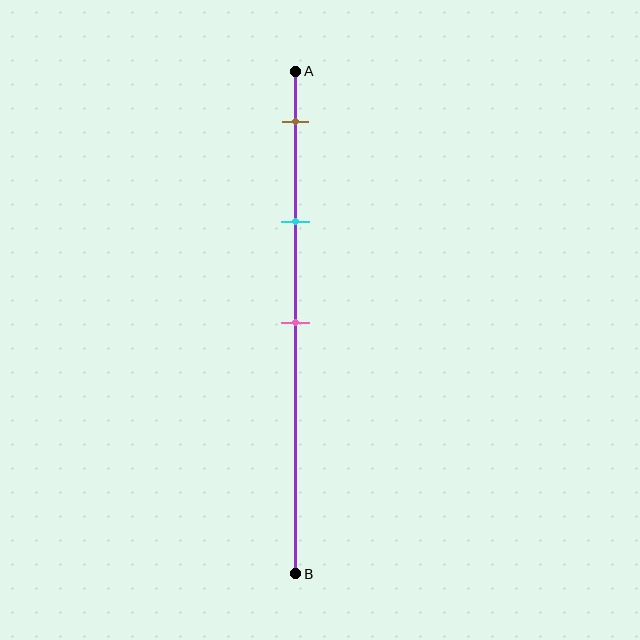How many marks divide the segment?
There are 3 marks dividing the segment.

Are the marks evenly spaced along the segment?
Yes, the marks are approximately evenly spaced.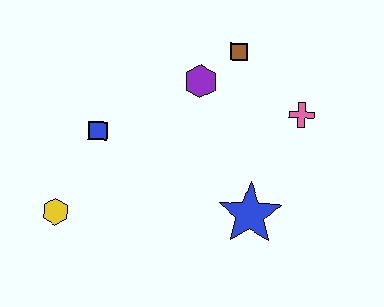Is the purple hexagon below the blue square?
No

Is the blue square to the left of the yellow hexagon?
No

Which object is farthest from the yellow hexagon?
The pink cross is farthest from the yellow hexagon.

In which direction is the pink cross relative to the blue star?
The pink cross is above the blue star.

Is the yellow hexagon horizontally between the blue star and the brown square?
No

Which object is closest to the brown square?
The purple hexagon is closest to the brown square.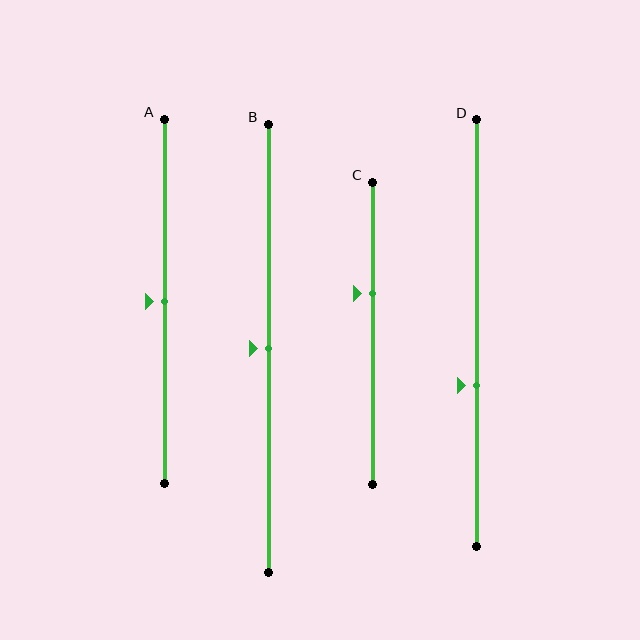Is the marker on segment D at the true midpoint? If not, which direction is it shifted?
No, the marker on segment D is shifted downward by about 12% of the segment length.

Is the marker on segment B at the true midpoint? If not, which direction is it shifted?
Yes, the marker on segment B is at the true midpoint.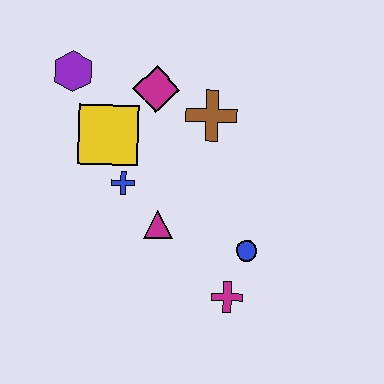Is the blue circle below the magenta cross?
No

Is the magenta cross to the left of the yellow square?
No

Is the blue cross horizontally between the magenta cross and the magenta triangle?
No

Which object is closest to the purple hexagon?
The yellow square is closest to the purple hexagon.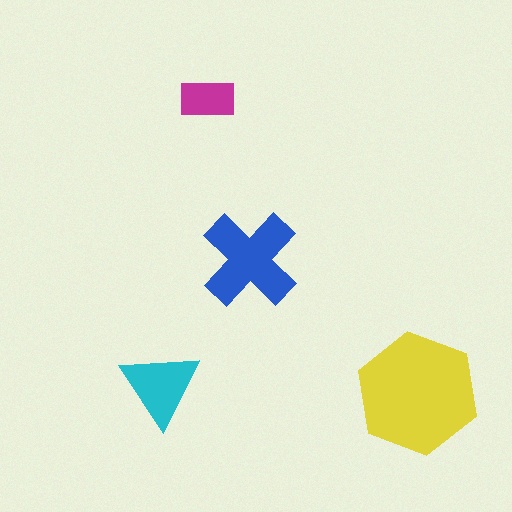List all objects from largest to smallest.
The yellow hexagon, the blue cross, the cyan triangle, the magenta rectangle.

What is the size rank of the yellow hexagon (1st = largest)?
1st.